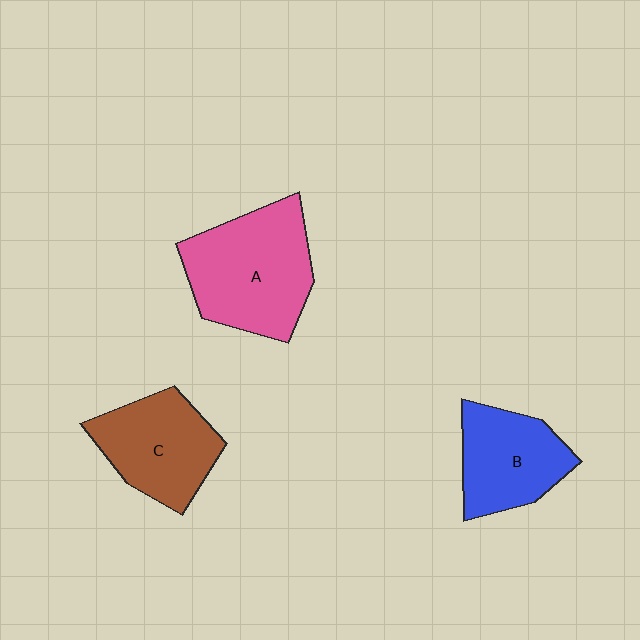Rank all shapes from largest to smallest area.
From largest to smallest: A (pink), C (brown), B (blue).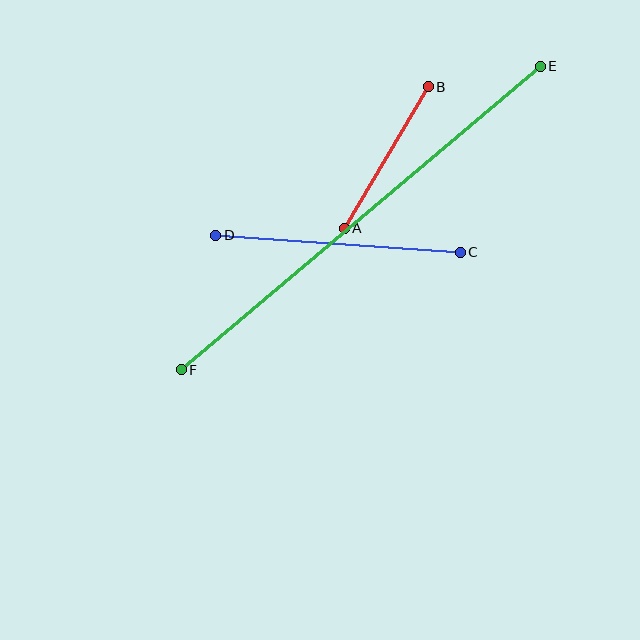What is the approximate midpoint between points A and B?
The midpoint is at approximately (386, 158) pixels.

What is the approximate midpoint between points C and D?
The midpoint is at approximately (338, 244) pixels.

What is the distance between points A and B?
The distance is approximately 164 pixels.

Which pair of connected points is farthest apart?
Points E and F are farthest apart.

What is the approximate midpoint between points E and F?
The midpoint is at approximately (361, 218) pixels.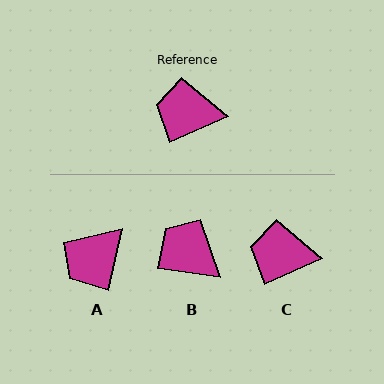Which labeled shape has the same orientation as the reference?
C.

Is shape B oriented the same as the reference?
No, it is off by about 31 degrees.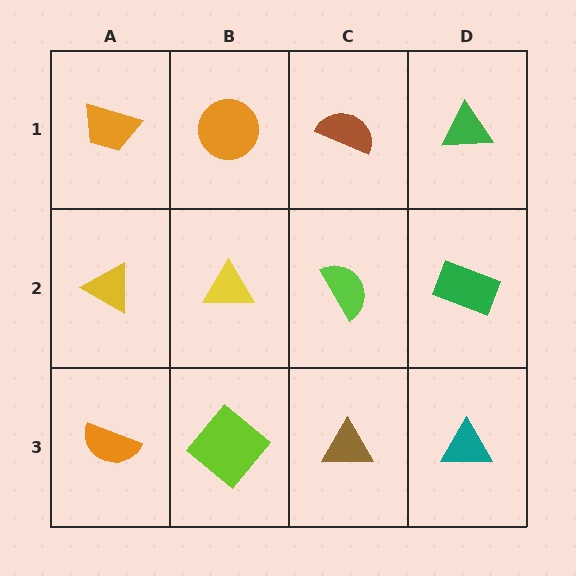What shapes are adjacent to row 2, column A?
An orange trapezoid (row 1, column A), an orange semicircle (row 3, column A), a yellow triangle (row 2, column B).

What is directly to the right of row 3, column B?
A brown triangle.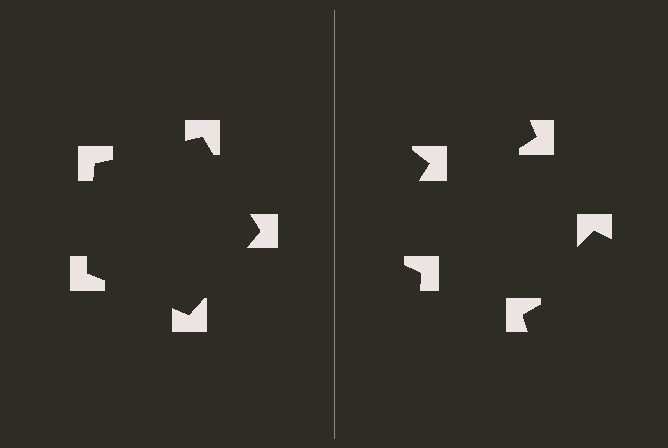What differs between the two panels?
The notched squares are positioned identically on both sides; only the wedge orientations differ. On the left they align to a pentagon; on the right they are misaligned.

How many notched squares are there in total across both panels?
10 — 5 on each side.